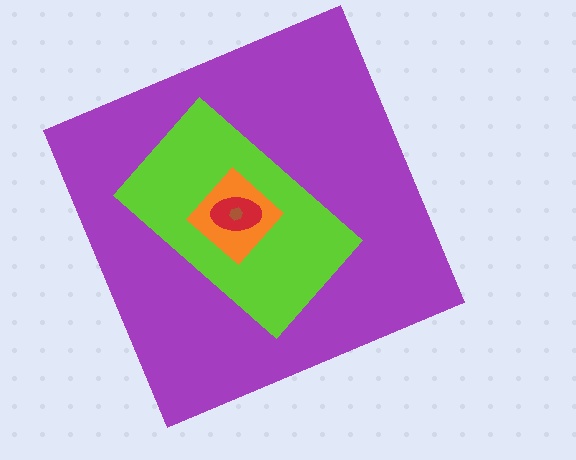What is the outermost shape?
The purple square.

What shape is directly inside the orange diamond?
The red ellipse.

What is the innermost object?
The brown hexagon.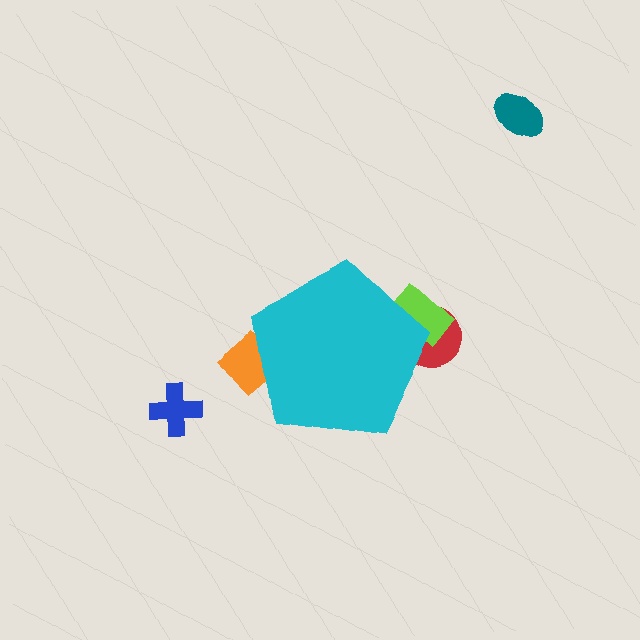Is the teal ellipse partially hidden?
No, the teal ellipse is fully visible.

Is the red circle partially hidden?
Yes, the red circle is partially hidden behind the cyan pentagon.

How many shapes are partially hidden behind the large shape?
3 shapes are partially hidden.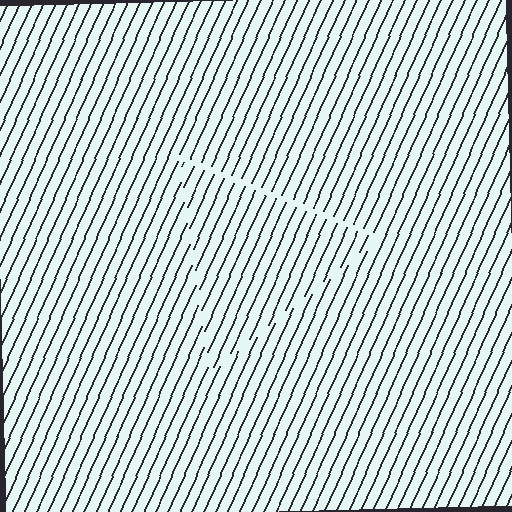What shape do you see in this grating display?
An illusory triangle. The interior of the shape contains the same grating, shifted by half a period — the contour is defined by the phase discontinuity where line-ends from the inner and outer gratings abut.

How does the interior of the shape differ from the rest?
The interior of the shape contains the same grating, shifted by half a period — the contour is defined by the phase discontinuity where line-ends from the inner and outer gratings abut.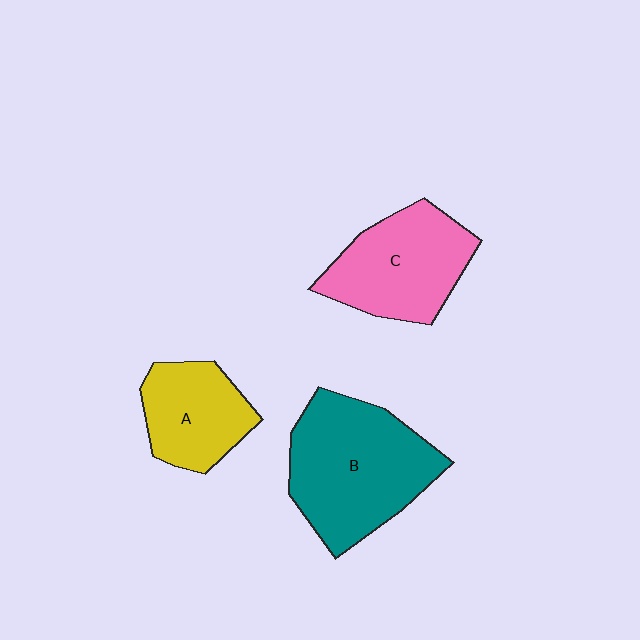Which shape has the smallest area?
Shape A (yellow).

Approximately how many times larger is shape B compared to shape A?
Approximately 1.7 times.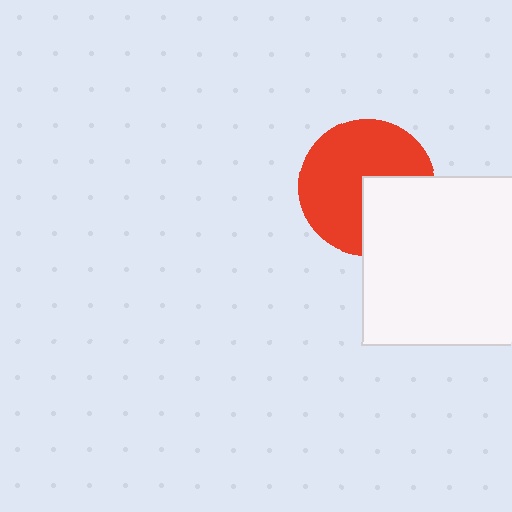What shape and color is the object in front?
The object in front is a white square.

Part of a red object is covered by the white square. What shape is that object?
It is a circle.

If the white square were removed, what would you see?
You would see the complete red circle.